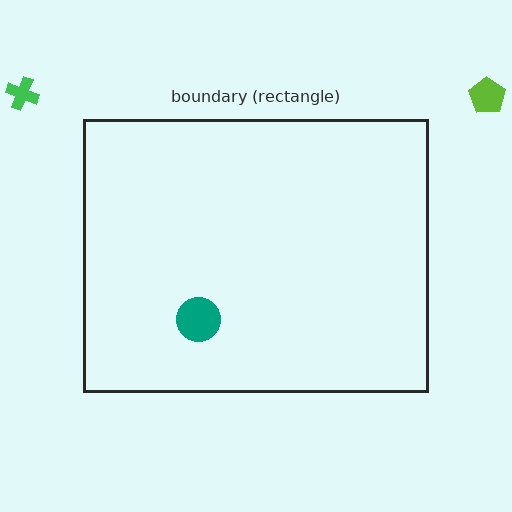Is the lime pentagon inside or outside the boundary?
Outside.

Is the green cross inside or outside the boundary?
Outside.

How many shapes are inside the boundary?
1 inside, 2 outside.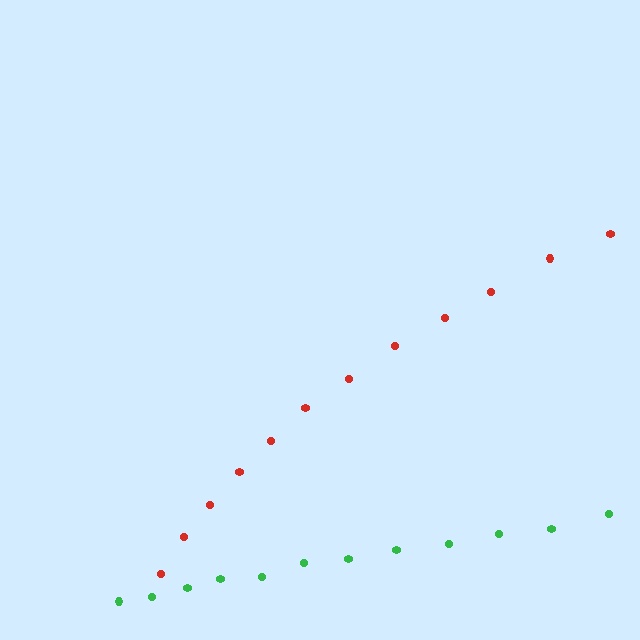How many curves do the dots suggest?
There are 2 distinct paths.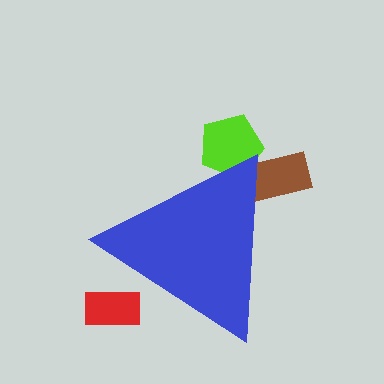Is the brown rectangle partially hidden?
Yes, the brown rectangle is partially hidden behind the blue triangle.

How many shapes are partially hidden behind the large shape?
3 shapes are partially hidden.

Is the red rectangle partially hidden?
Yes, the red rectangle is partially hidden behind the blue triangle.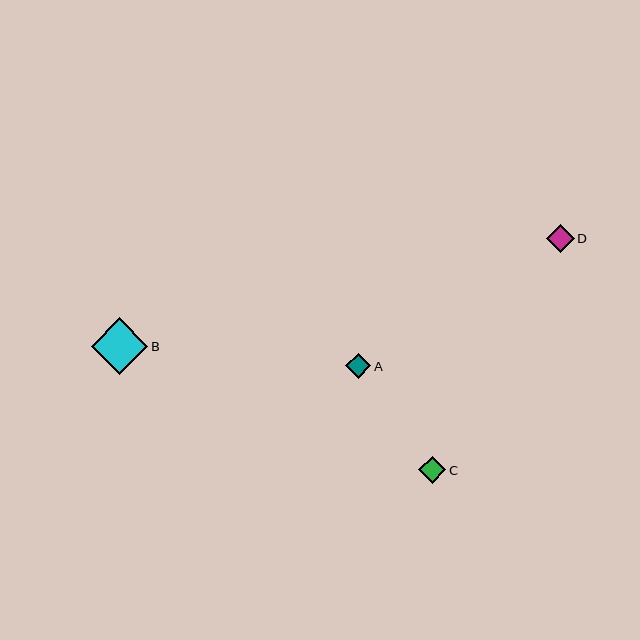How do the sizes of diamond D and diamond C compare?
Diamond D and diamond C are approximately the same size.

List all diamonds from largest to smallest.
From largest to smallest: B, D, C, A.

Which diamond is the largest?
Diamond B is the largest with a size of approximately 56 pixels.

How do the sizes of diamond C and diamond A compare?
Diamond C and diamond A are approximately the same size.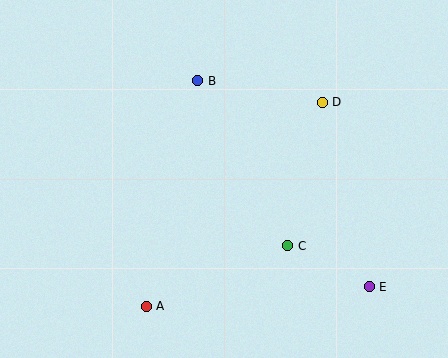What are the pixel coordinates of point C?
Point C is at (288, 246).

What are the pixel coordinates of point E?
Point E is at (369, 287).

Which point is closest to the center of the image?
Point C at (288, 246) is closest to the center.